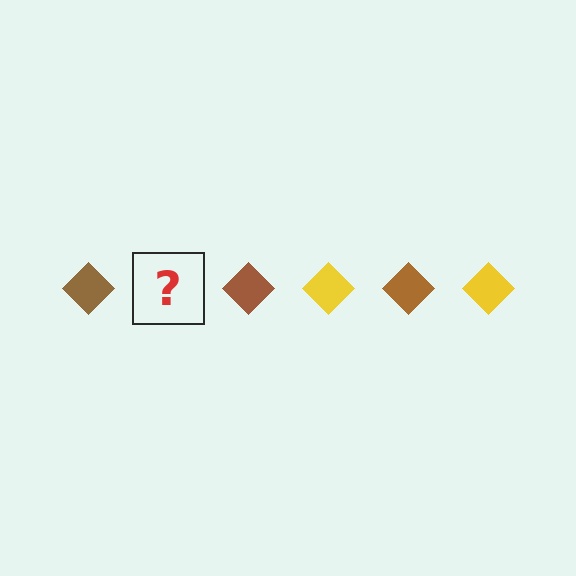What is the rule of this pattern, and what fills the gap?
The rule is that the pattern cycles through brown, yellow diamonds. The gap should be filled with a yellow diamond.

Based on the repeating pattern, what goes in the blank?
The blank should be a yellow diamond.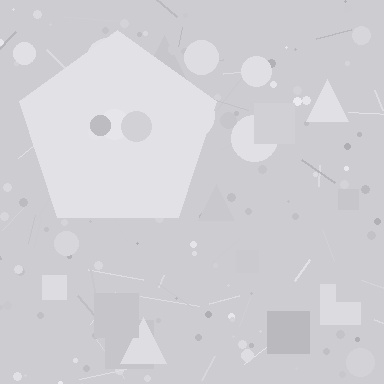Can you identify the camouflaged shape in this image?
The camouflaged shape is a pentagon.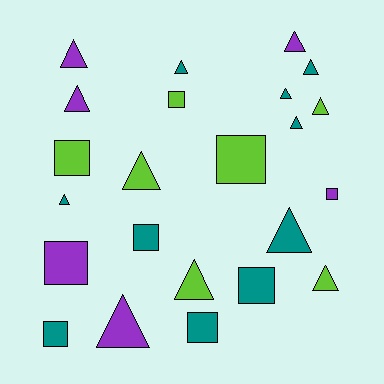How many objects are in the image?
There are 23 objects.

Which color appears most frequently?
Teal, with 10 objects.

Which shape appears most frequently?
Triangle, with 14 objects.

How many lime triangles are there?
There are 4 lime triangles.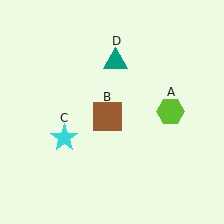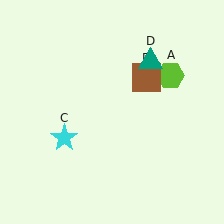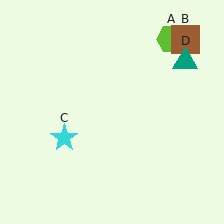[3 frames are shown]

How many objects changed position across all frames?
3 objects changed position: lime hexagon (object A), brown square (object B), teal triangle (object D).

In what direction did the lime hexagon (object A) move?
The lime hexagon (object A) moved up.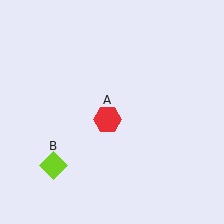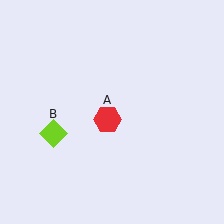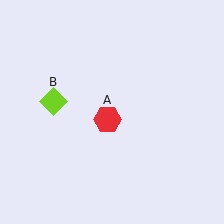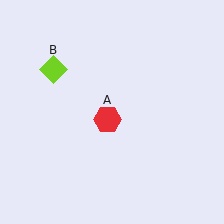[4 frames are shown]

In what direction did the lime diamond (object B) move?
The lime diamond (object B) moved up.